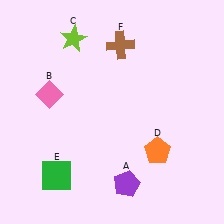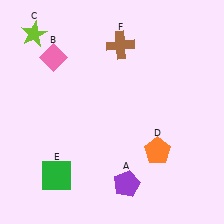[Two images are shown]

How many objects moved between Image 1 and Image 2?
2 objects moved between the two images.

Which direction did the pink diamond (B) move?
The pink diamond (B) moved up.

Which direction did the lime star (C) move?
The lime star (C) moved left.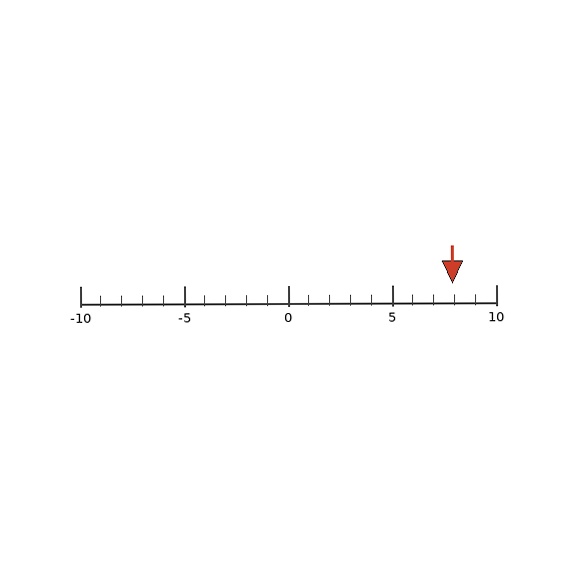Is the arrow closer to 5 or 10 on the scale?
The arrow is closer to 10.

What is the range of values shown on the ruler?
The ruler shows values from -10 to 10.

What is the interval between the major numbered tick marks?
The major tick marks are spaced 5 units apart.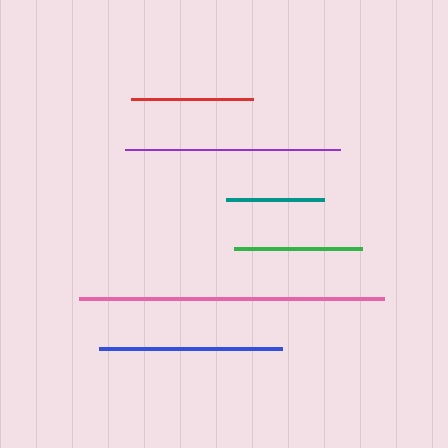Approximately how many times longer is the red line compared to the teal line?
The red line is approximately 1.2 times the length of the teal line.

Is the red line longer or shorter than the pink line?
The pink line is longer than the red line.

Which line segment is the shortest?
The teal line is the shortest at approximately 98 pixels.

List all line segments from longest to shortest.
From longest to shortest: pink, purple, blue, green, red, teal.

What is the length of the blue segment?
The blue segment is approximately 183 pixels long.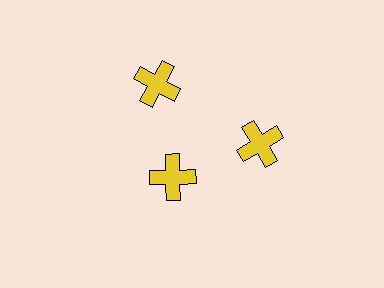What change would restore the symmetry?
The symmetry would be restored by moving it outward, back onto the ring so that all 3 crosses sit at equal angles and equal distance from the center.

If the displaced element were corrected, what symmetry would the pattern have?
It would have 3-fold rotational symmetry — the pattern would map onto itself every 120 degrees.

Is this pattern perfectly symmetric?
No. The 3 yellow crosses are arranged in a ring, but one element near the 7 o'clock position is pulled inward toward the center, breaking the 3-fold rotational symmetry.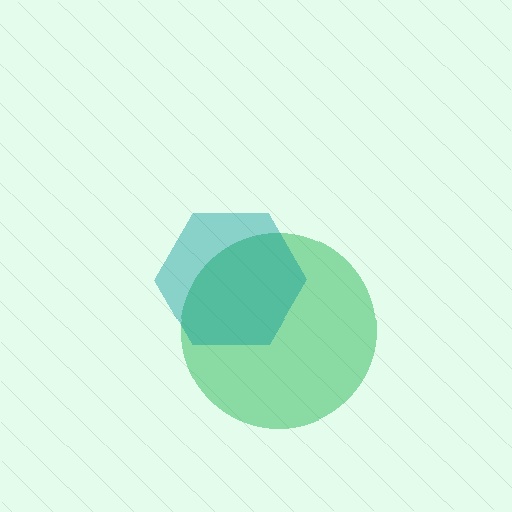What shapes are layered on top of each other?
The layered shapes are: a green circle, a teal hexagon.